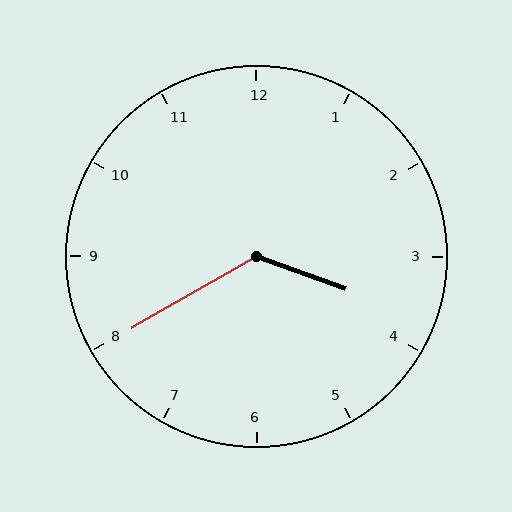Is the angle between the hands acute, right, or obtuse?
It is obtuse.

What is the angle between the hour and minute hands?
Approximately 130 degrees.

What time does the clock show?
3:40.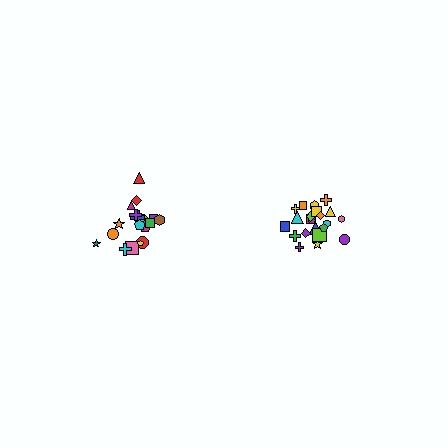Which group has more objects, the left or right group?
The right group.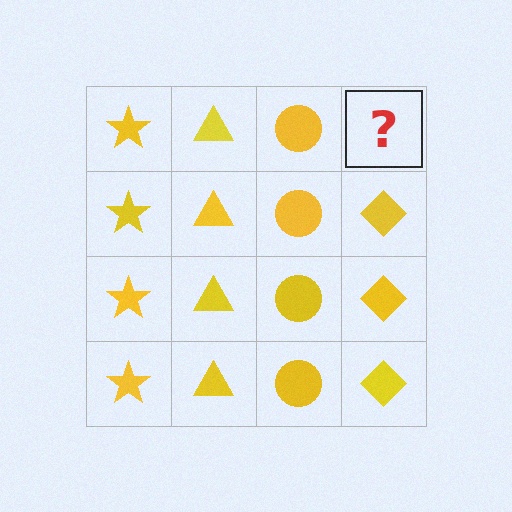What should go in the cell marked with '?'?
The missing cell should contain a yellow diamond.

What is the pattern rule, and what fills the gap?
The rule is that each column has a consistent shape. The gap should be filled with a yellow diamond.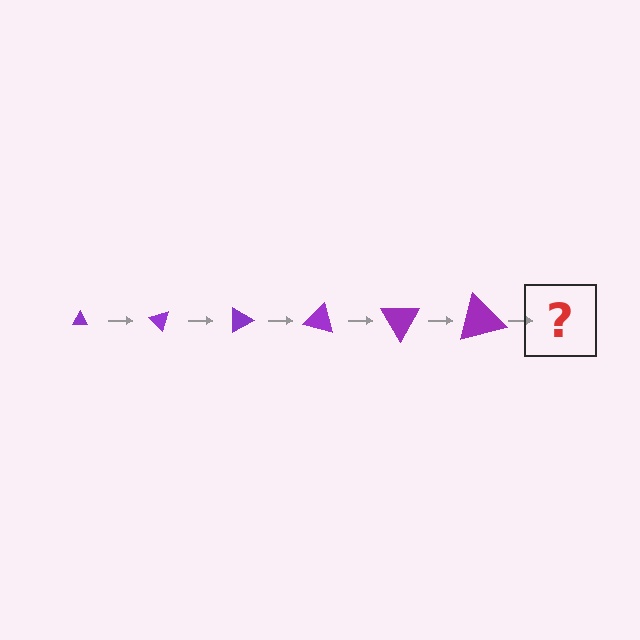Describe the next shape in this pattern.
It should be a triangle, larger than the previous one and rotated 270 degrees from the start.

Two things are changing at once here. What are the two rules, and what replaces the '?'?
The two rules are that the triangle grows larger each step and it rotates 45 degrees each step. The '?' should be a triangle, larger than the previous one and rotated 270 degrees from the start.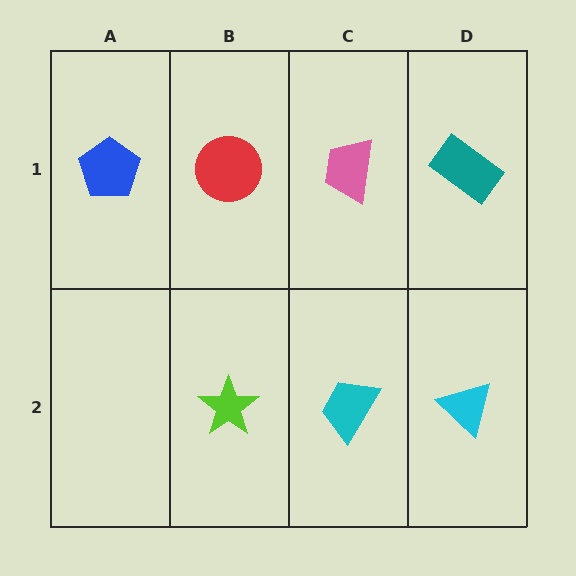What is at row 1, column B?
A red circle.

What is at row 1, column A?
A blue pentagon.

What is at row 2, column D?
A cyan triangle.